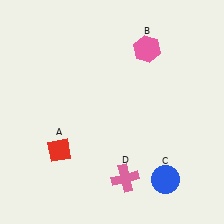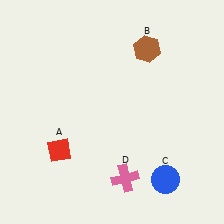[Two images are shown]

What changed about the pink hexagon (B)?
In Image 1, B is pink. In Image 2, it changed to brown.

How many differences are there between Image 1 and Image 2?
There is 1 difference between the two images.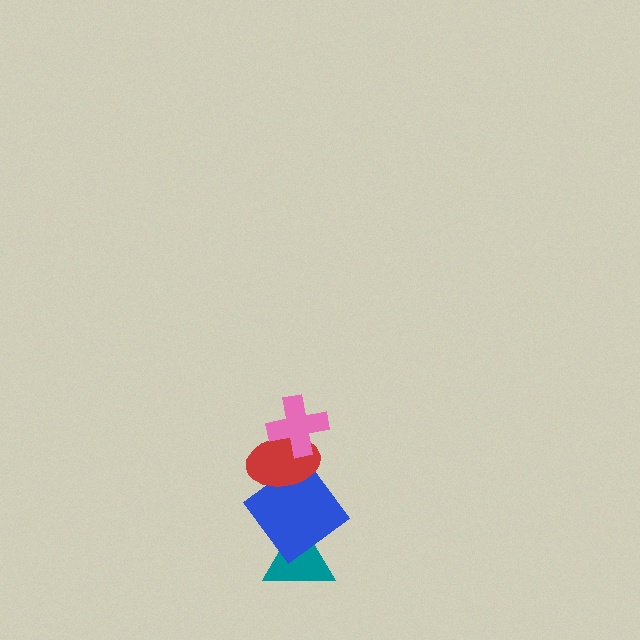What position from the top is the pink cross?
The pink cross is 1st from the top.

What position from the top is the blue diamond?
The blue diamond is 3rd from the top.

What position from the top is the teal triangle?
The teal triangle is 4th from the top.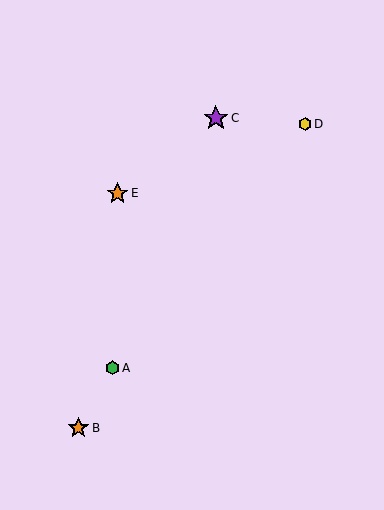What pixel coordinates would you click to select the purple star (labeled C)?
Click at (216, 118) to select the purple star C.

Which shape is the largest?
The purple star (labeled C) is the largest.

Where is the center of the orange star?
The center of the orange star is at (118, 193).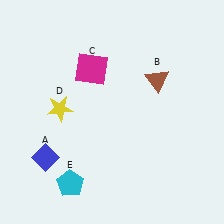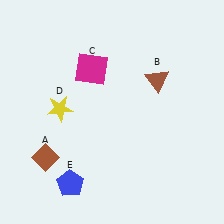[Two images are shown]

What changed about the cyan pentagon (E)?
In Image 1, E is cyan. In Image 2, it changed to blue.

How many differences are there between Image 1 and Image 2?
There are 2 differences between the two images.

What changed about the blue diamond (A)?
In Image 1, A is blue. In Image 2, it changed to brown.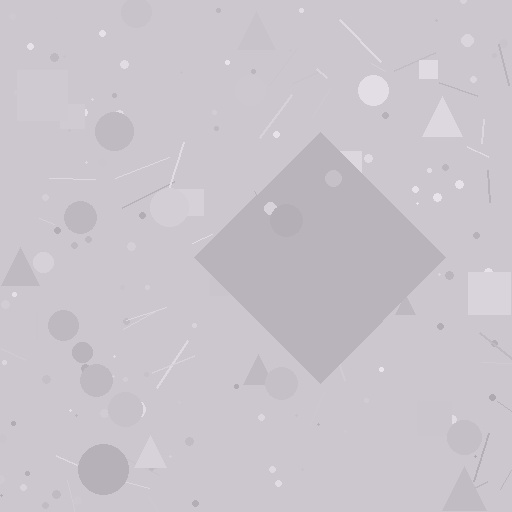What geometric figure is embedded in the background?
A diamond is embedded in the background.